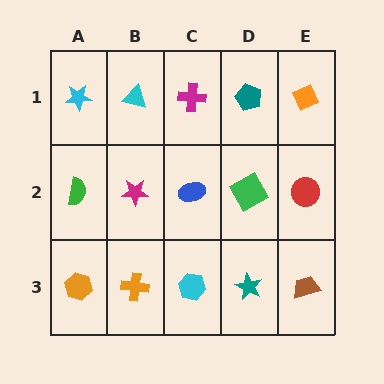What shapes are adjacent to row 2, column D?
A teal pentagon (row 1, column D), a teal star (row 3, column D), a blue ellipse (row 2, column C), a red circle (row 2, column E).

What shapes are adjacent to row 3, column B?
A magenta star (row 2, column B), an orange hexagon (row 3, column A), a cyan hexagon (row 3, column C).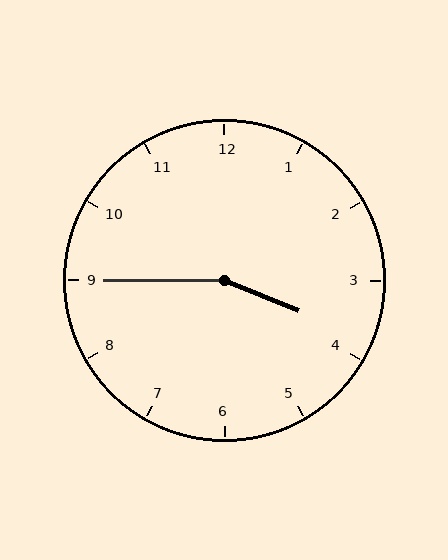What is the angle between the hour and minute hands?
Approximately 158 degrees.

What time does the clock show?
3:45.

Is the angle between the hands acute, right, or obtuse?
It is obtuse.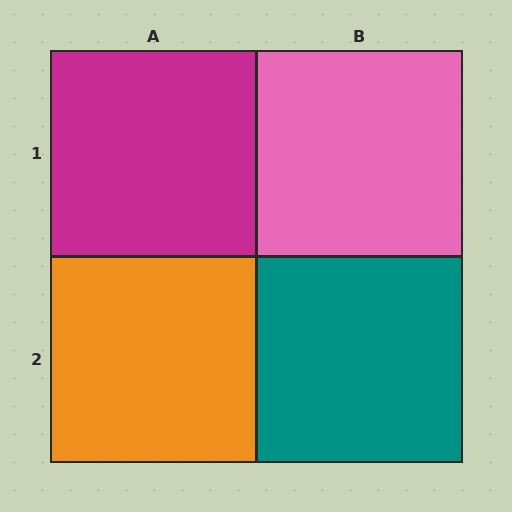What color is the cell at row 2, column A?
Orange.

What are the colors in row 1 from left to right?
Magenta, pink.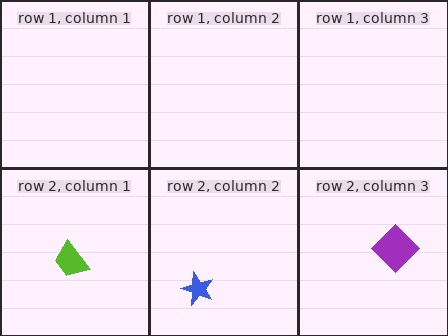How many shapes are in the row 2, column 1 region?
1.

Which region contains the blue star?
The row 2, column 2 region.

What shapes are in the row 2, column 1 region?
The lime trapezoid.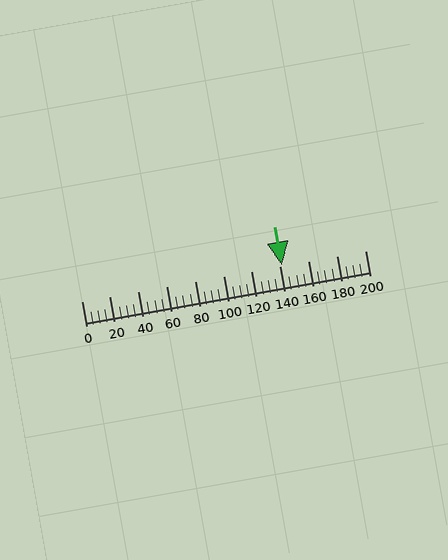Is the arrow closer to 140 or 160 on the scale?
The arrow is closer to 140.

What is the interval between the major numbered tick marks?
The major tick marks are spaced 20 units apart.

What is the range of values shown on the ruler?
The ruler shows values from 0 to 200.